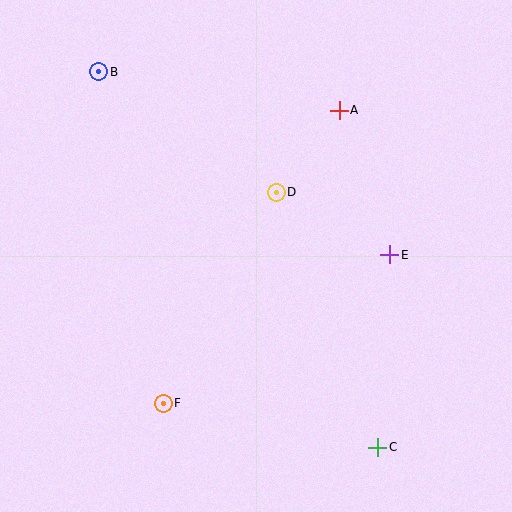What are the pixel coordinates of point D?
Point D is at (276, 192).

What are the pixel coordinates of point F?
Point F is at (163, 403).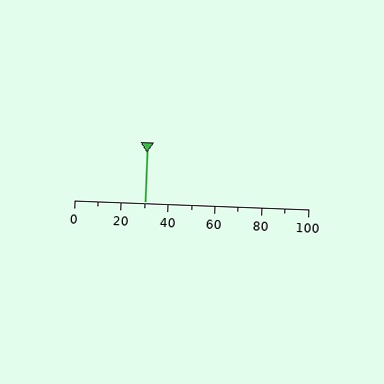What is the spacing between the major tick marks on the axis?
The major ticks are spaced 20 apart.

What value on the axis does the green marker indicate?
The marker indicates approximately 30.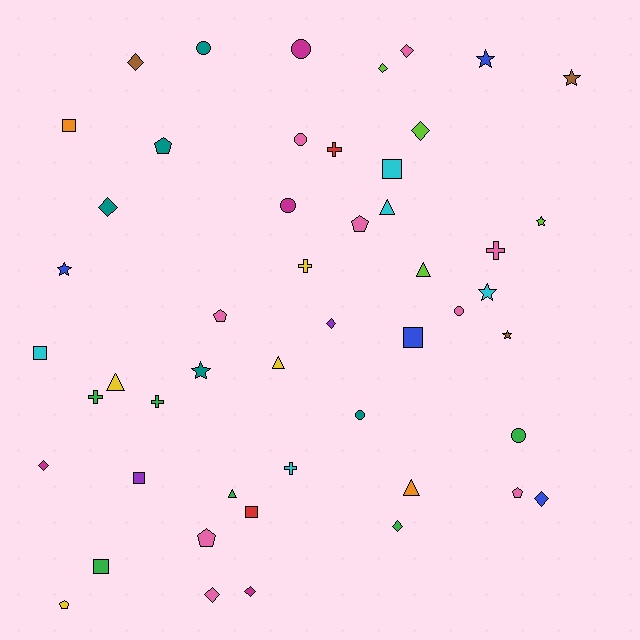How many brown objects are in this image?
There are 3 brown objects.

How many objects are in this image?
There are 50 objects.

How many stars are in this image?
There are 7 stars.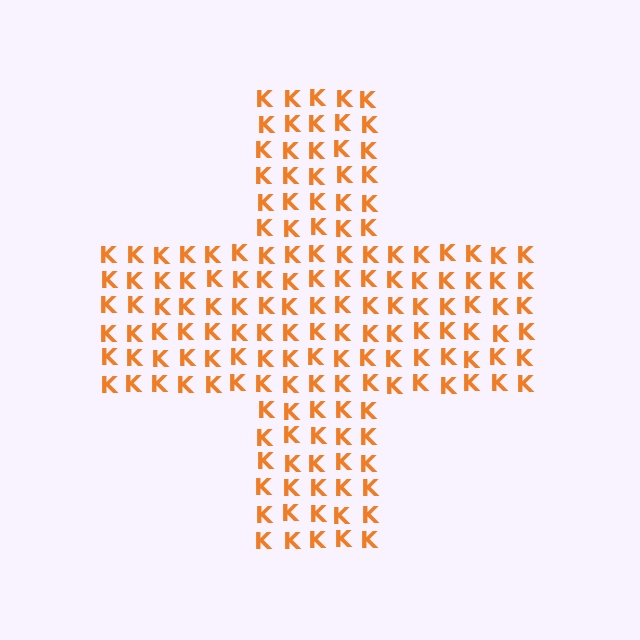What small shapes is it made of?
It is made of small letter K's.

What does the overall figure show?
The overall figure shows a cross.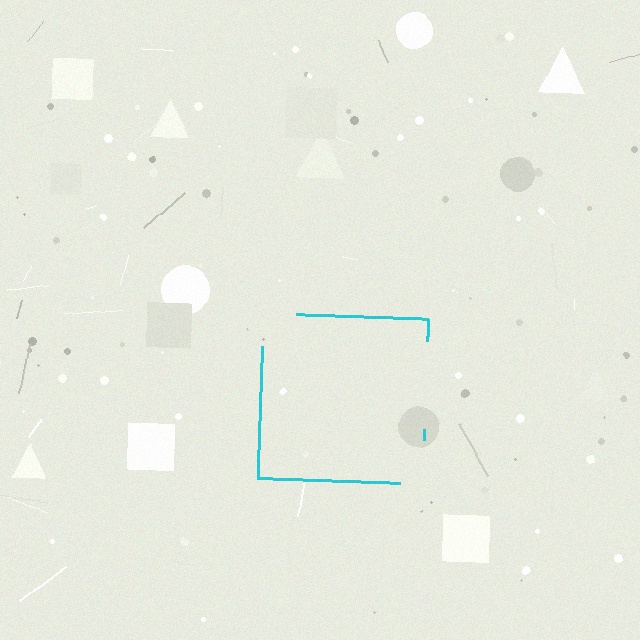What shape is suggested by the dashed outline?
The dashed outline suggests a square.